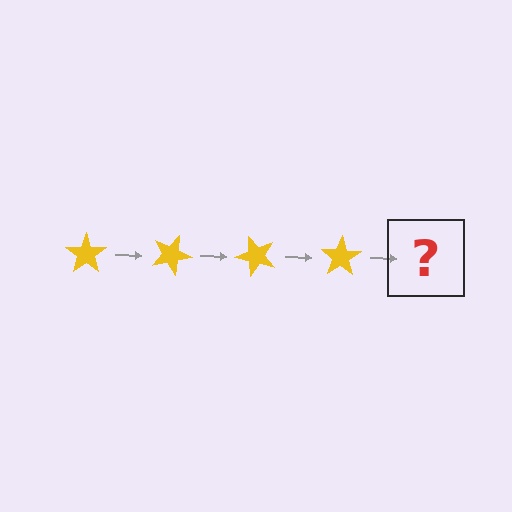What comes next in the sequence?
The next element should be a yellow star rotated 100 degrees.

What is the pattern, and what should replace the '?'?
The pattern is that the star rotates 25 degrees each step. The '?' should be a yellow star rotated 100 degrees.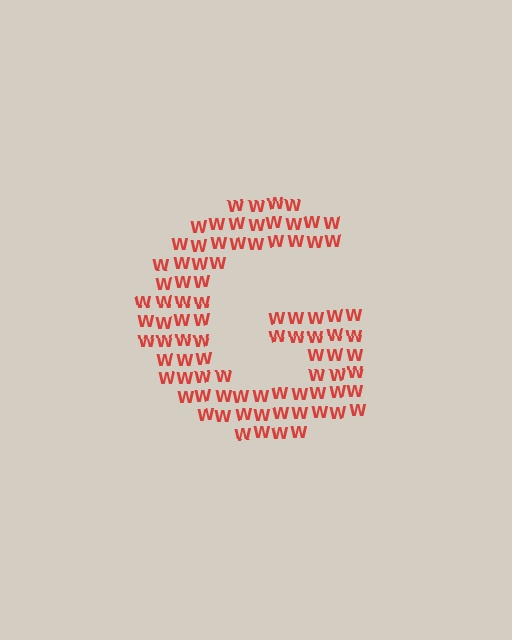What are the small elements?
The small elements are letter W's.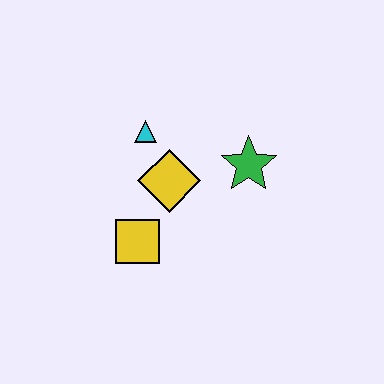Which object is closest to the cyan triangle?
The yellow diamond is closest to the cyan triangle.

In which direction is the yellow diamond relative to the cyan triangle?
The yellow diamond is below the cyan triangle.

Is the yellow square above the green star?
No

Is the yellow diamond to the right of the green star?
No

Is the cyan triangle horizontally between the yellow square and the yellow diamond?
Yes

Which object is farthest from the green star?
The yellow square is farthest from the green star.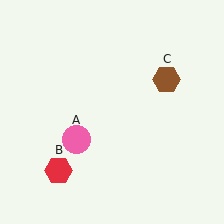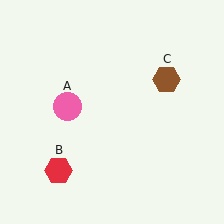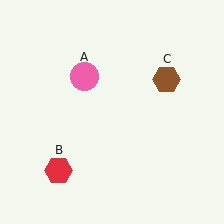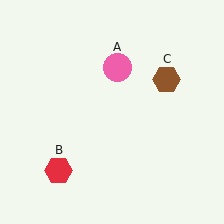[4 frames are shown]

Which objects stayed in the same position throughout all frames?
Red hexagon (object B) and brown hexagon (object C) remained stationary.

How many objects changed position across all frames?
1 object changed position: pink circle (object A).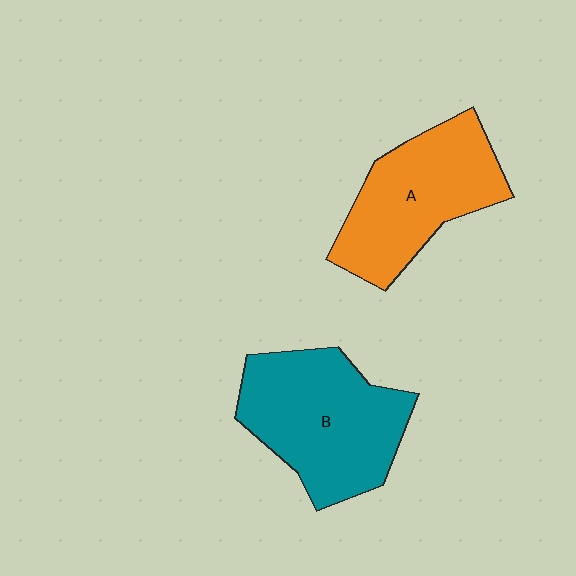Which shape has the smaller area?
Shape A (orange).